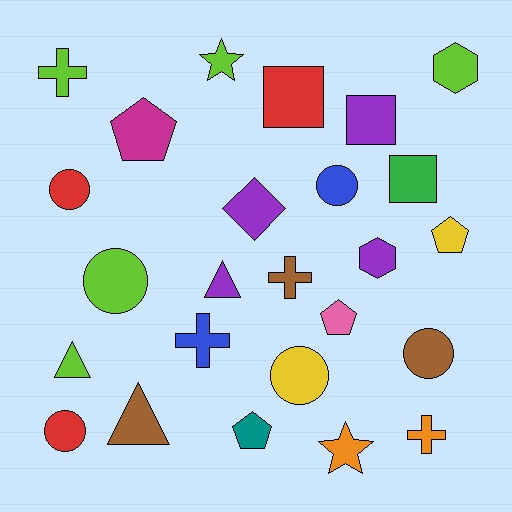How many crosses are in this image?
There are 4 crosses.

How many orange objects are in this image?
There are 2 orange objects.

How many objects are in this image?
There are 25 objects.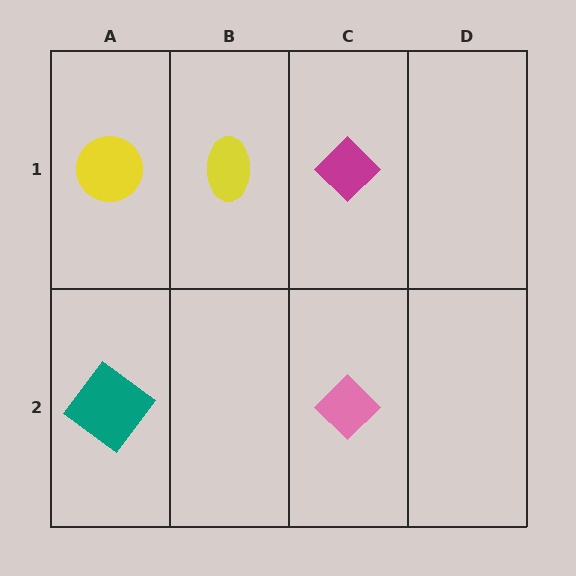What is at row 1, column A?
A yellow circle.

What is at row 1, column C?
A magenta diamond.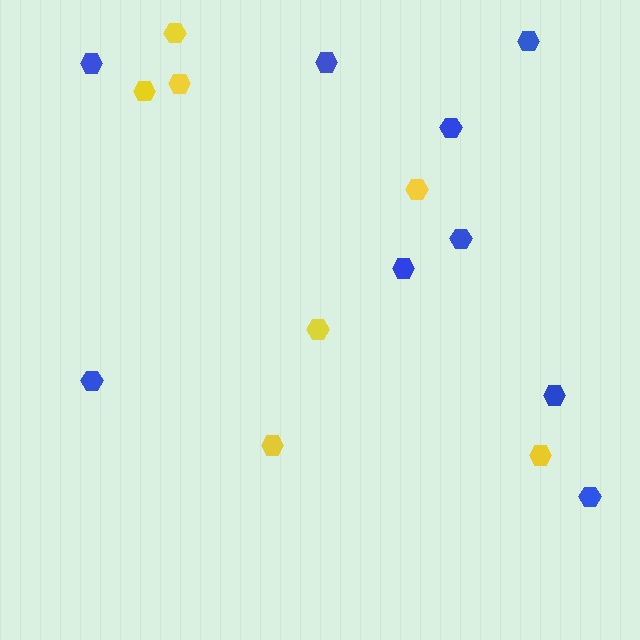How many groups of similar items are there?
There are 2 groups: one group of yellow hexagons (7) and one group of blue hexagons (9).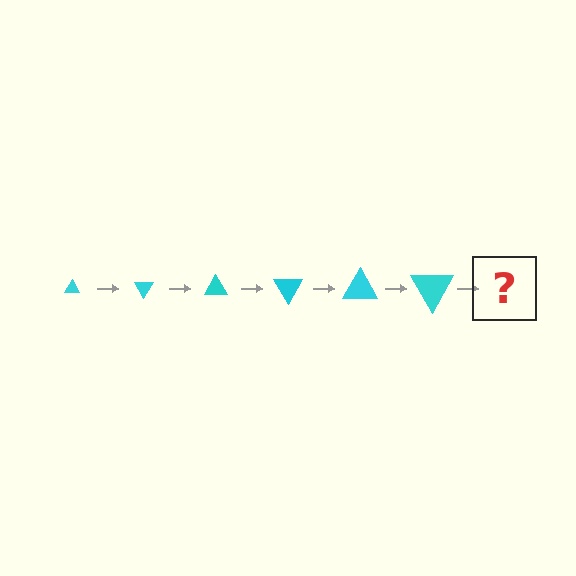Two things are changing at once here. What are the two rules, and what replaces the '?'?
The two rules are that the triangle grows larger each step and it rotates 60 degrees each step. The '?' should be a triangle, larger than the previous one and rotated 360 degrees from the start.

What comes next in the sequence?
The next element should be a triangle, larger than the previous one and rotated 360 degrees from the start.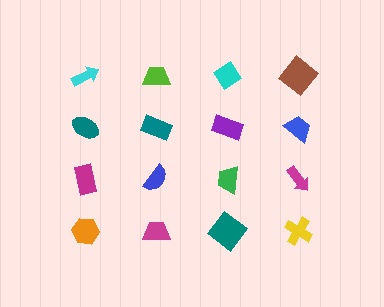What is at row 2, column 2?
A teal rectangle.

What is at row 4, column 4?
A yellow cross.